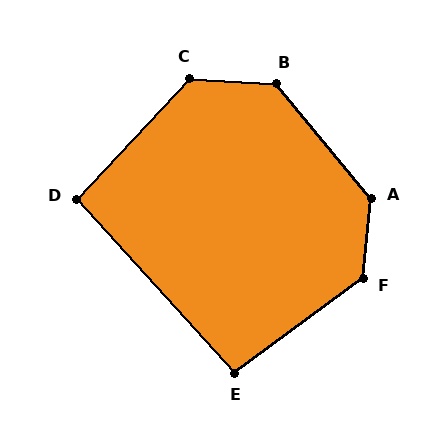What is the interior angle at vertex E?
Approximately 96 degrees (obtuse).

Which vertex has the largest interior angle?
A, at approximately 135 degrees.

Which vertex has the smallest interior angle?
D, at approximately 95 degrees.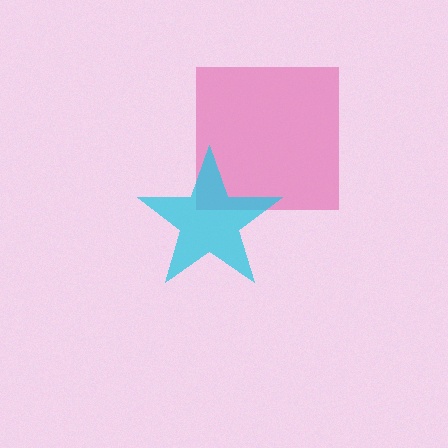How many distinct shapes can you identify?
There are 2 distinct shapes: a pink square, a cyan star.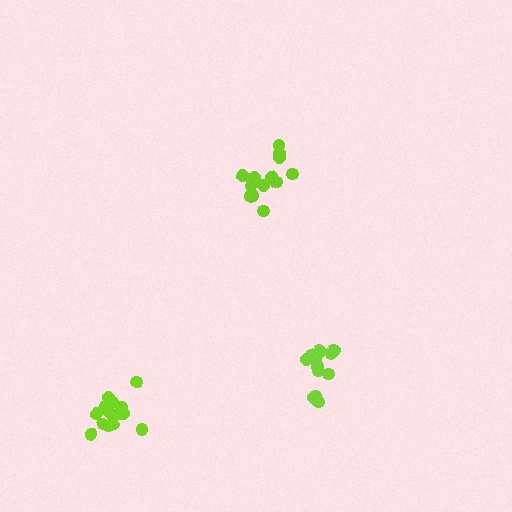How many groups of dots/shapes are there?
There are 3 groups.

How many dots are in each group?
Group 1: 14 dots, Group 2: 15 dots, Group 3: 15 dots (44 total).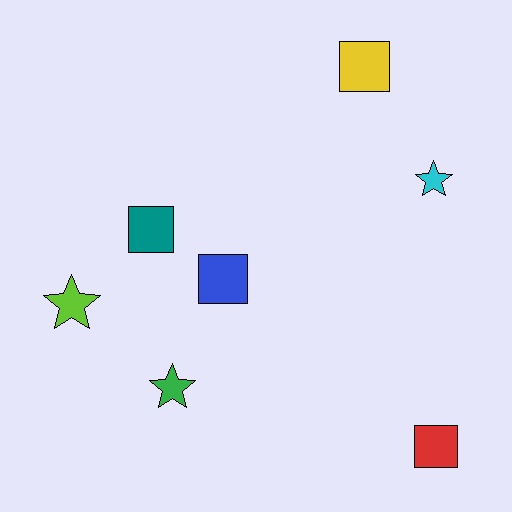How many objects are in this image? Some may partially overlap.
There are 7 objects.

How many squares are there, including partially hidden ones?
There are 4 squares.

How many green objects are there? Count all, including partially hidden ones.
There is 1 green object.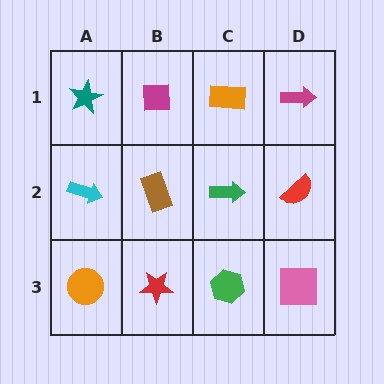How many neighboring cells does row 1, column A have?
2.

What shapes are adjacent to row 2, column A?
A teal star (row 1, column A), an orange circle (row 3, column A), a brown rectangle (row 2, column B).